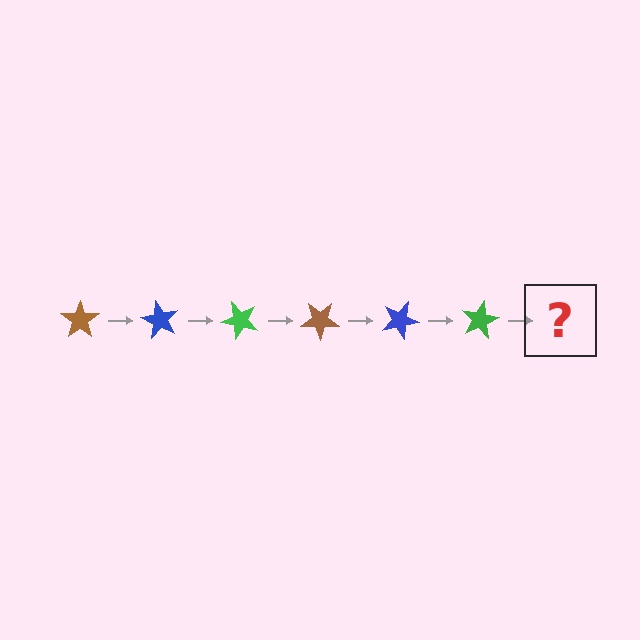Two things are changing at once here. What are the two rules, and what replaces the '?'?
The two rules are that it rotates 60 degrees each step and the color cycles through brown, blue, and green. The '?' should be a brown star, rotated 360 degrees from the start.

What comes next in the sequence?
The next element should be a brown star, rotated 360 degrees from the start.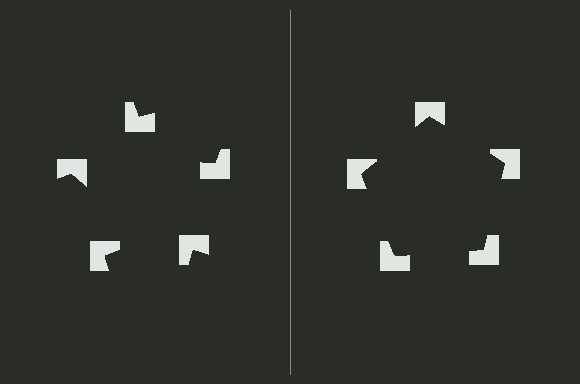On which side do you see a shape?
An illusory pentagon appears on the right side. On the left side the wedge cuts are rotated, so no coherent shape forms.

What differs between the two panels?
The notched squares are positioned identically on both sides; only the wedge orientations differ. On the right they align to a pentagon; on the left they are misaligned.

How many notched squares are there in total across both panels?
10 — 5 on each side.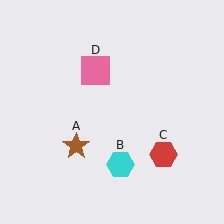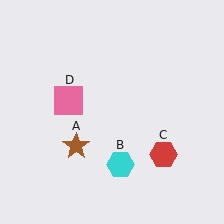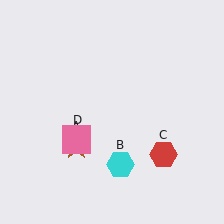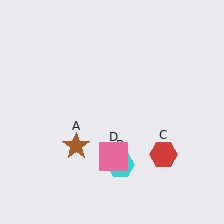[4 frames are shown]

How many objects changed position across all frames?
1 object changed position: pink square (object D).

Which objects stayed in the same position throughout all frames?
Brown star (object A) and cyan hexagon (object B) and red hexagon (object C) remained stationary.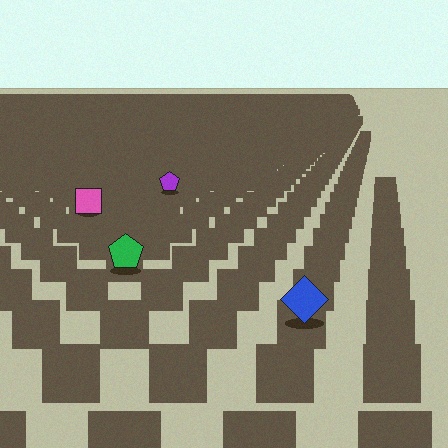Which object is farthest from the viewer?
The purple pentagon is farthest from the viewer. It appears smaller and the ground texture around it is denser.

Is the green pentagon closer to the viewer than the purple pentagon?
Yes. The green pentagon is closer — you can tell from the texture gradient: the ground texture is coarser near it.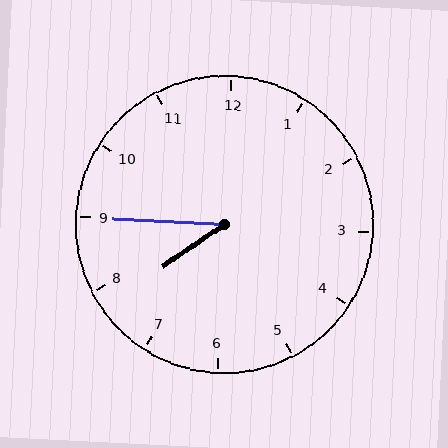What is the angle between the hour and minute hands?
Approximately 38 degrees.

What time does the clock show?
7:45.